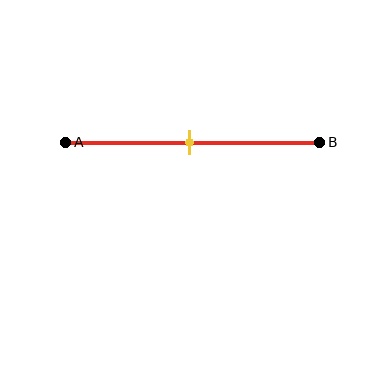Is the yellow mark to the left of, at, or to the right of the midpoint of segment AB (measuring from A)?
The yellow mark is approximately at the midpoint of segment AB.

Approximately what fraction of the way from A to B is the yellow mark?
The yellow mark is approximately 50% of the way from A to B.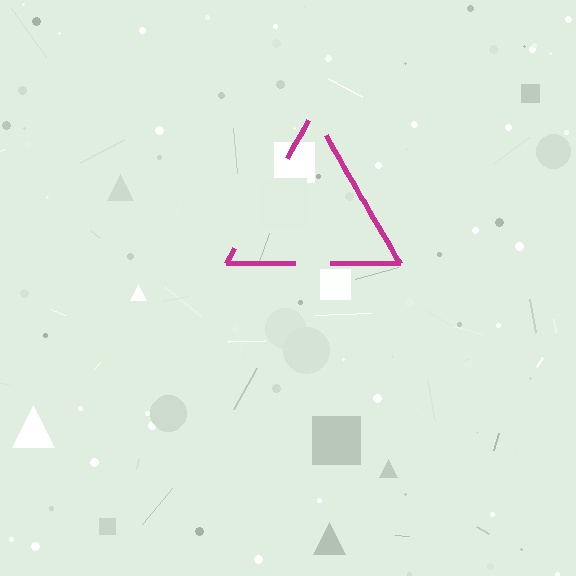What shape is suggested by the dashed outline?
The dashed outline suggests a triangle.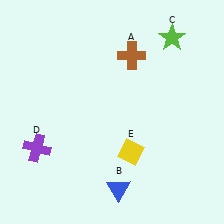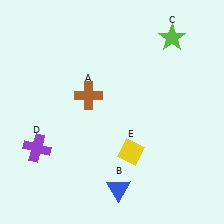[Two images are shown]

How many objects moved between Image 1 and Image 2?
1 object moved between the two images.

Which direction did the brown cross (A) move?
The brown cross (A) moved left.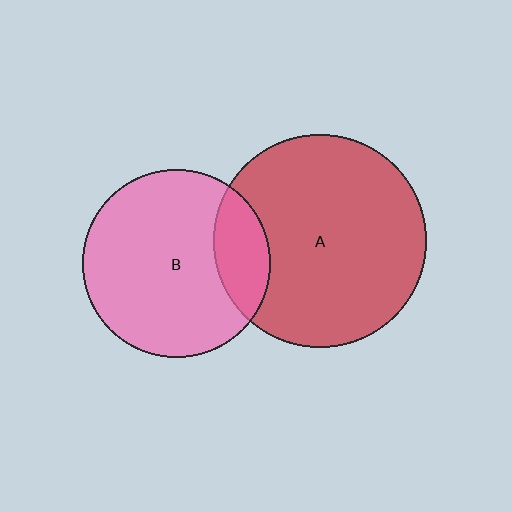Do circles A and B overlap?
Yes.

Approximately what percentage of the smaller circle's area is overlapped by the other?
Approximately 20%.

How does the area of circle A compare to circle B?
Approximately 1.3 times.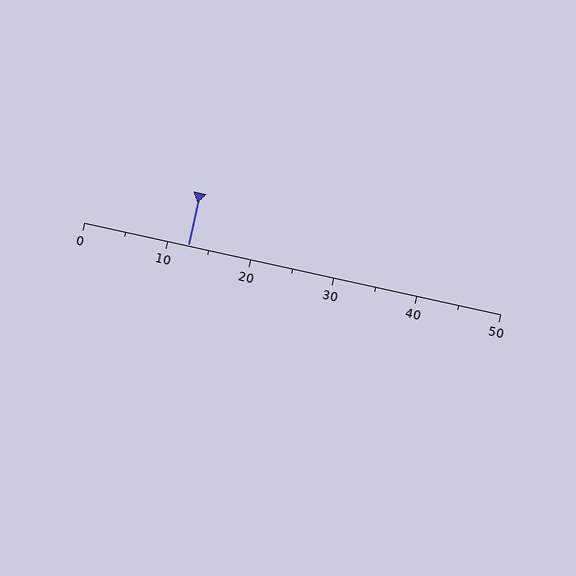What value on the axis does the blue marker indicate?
The marker indicates approximately 12.5.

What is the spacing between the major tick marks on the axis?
The major ticks are spaced 10 apart.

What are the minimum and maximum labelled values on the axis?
The axis runs from 0 to 50.